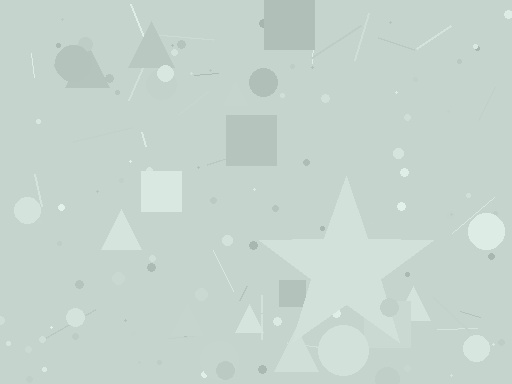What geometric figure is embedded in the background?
A star is embedded in the background.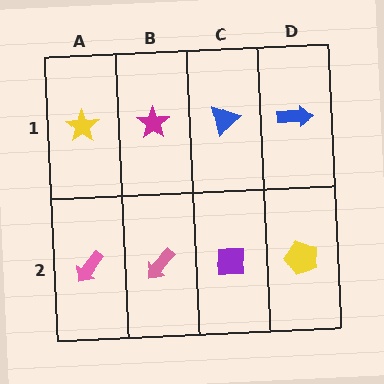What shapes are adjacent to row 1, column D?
A yellow pentagon (row 2, column D), a blue triangle (row 1, column C).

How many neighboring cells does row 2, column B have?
3.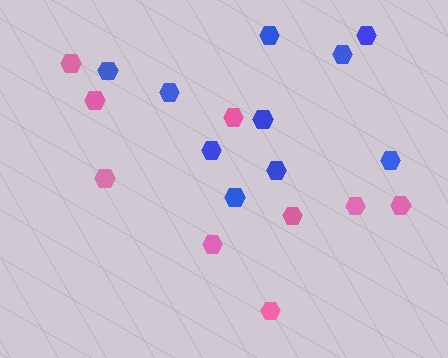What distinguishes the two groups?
There are 2 groups: one group of blue hexagons (10) and one group of pink hexagons (9).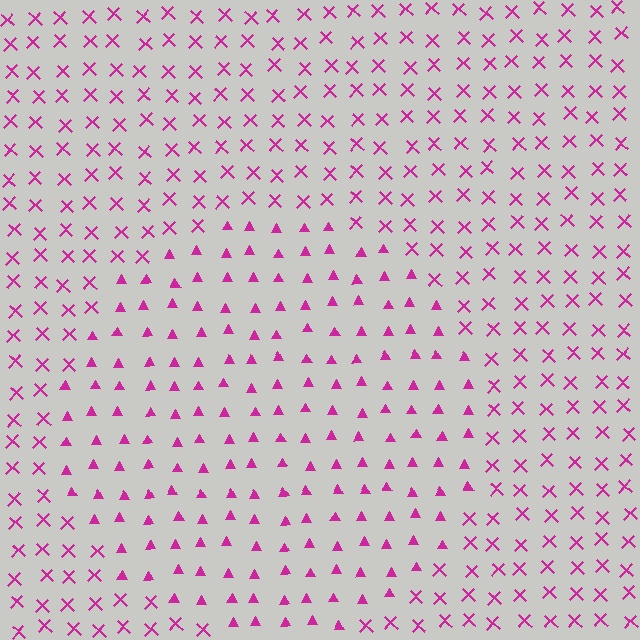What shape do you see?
I see a circle.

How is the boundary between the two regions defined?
The boundary is defined by a change in element shape: triangles inside vs. X marks outside. All elements share the same color and spacing.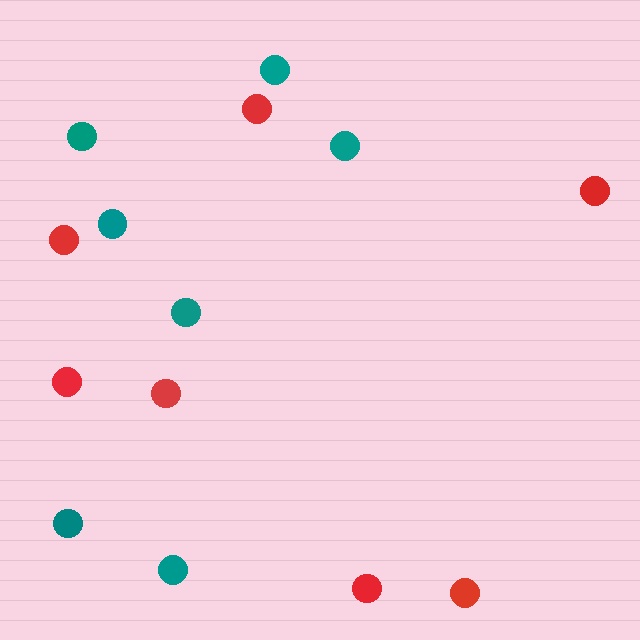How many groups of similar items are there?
There are 2 groups: one group of teal circles (7) and one group of red circles (7).